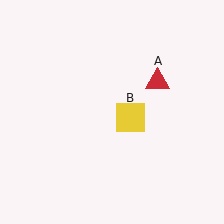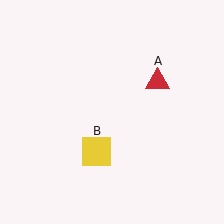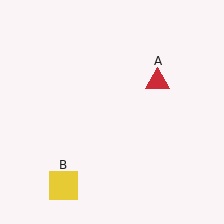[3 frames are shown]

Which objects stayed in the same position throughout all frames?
Red triangle (object A) remained stationary.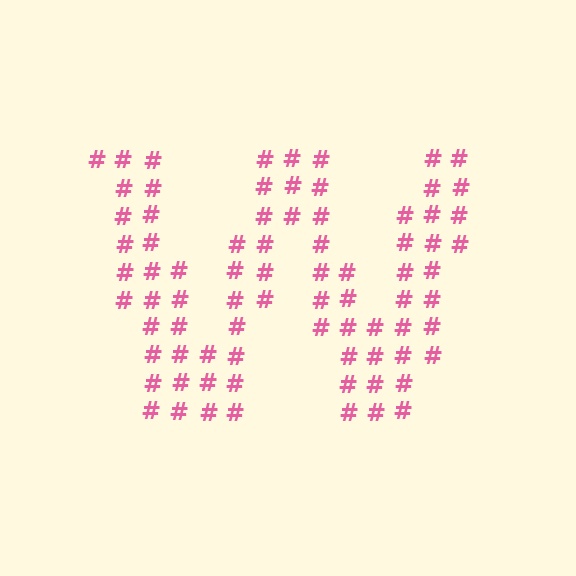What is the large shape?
The large shape is the letter W.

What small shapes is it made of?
It is made of small hash symbols.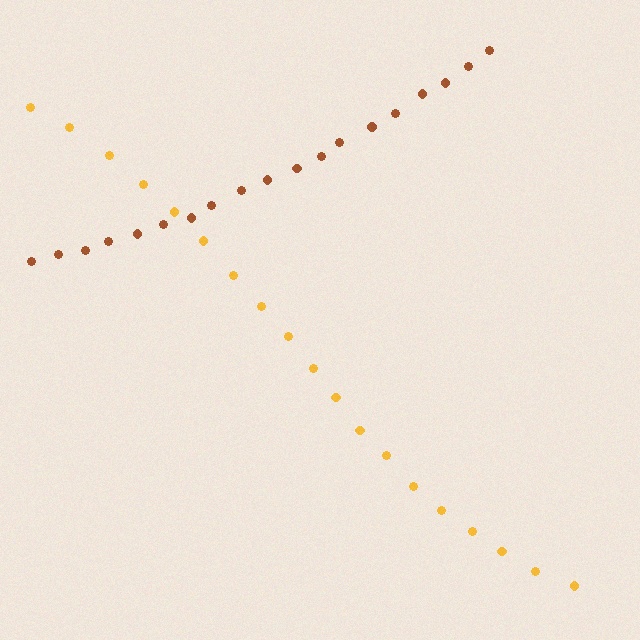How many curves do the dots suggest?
There are 2 distinct paths.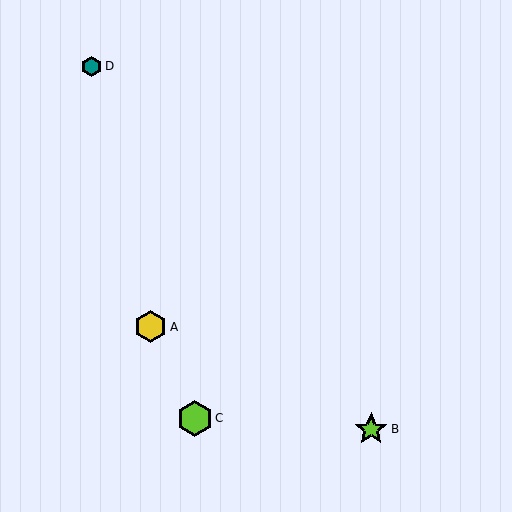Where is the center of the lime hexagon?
The center of the lime hexagon is at (195, 418).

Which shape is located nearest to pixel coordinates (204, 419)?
The lime hexagon (labeled C) at (195, 418) is nearest to that location.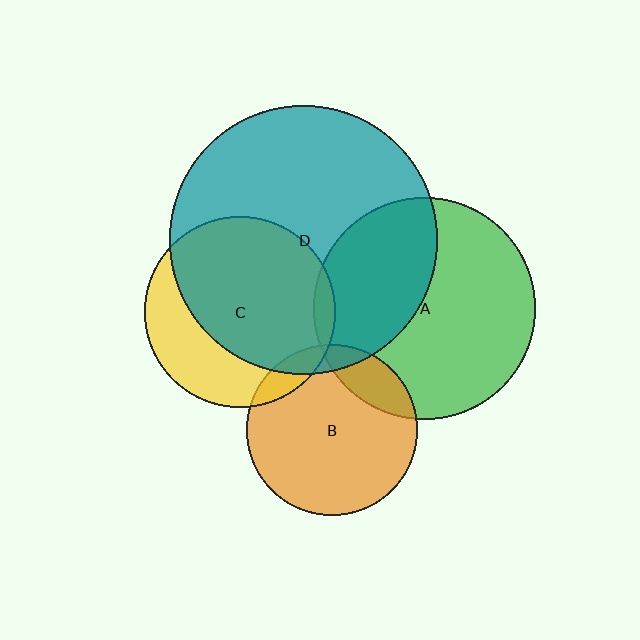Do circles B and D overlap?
Yes.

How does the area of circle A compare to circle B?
Approximately 1.7 times.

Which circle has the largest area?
Circle D (teal).